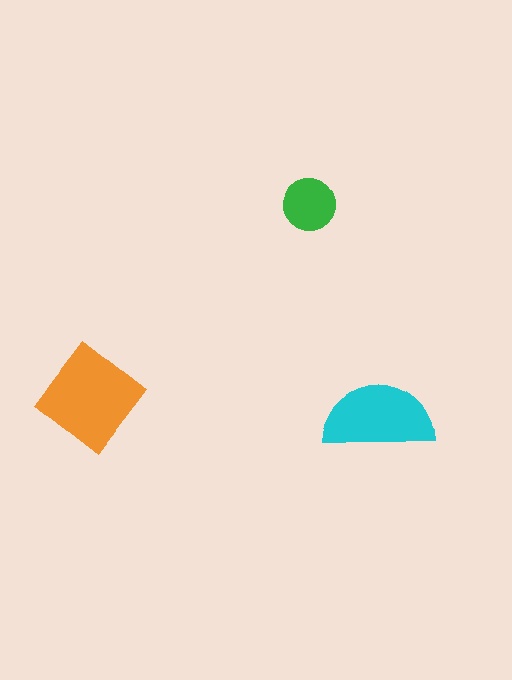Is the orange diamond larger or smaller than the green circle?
Larger.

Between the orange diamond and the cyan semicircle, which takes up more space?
The orange diamond.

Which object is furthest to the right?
The cyan semicircle is rightmost.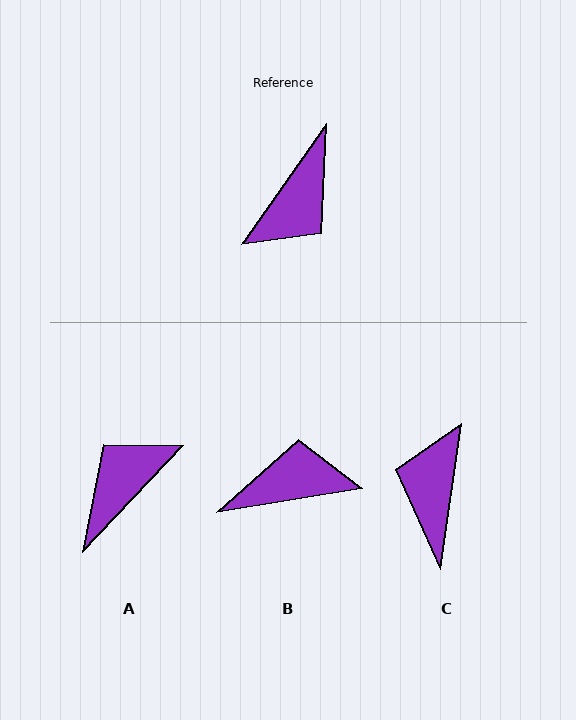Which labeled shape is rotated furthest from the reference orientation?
A, about 172 degrees away.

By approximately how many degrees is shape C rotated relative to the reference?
Approximately 153 degrees clockwise.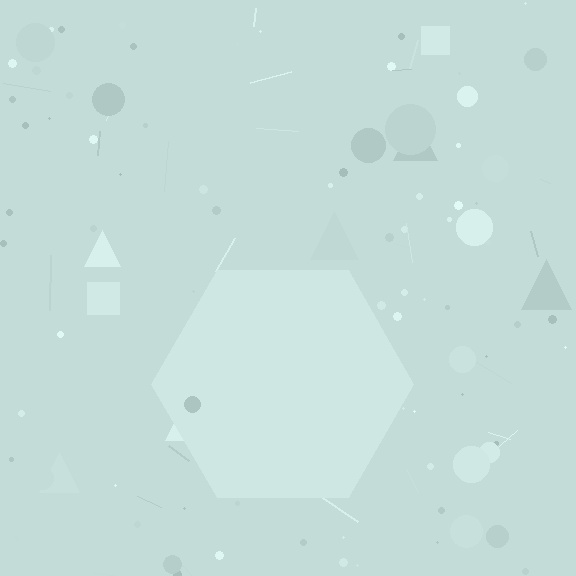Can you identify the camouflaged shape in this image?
The camouflaged shape is a hexagon.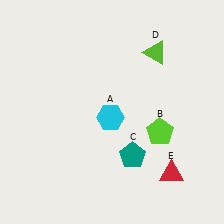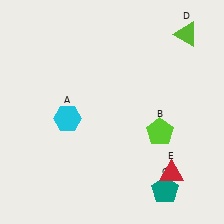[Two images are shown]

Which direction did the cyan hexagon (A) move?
The cyan hexagon (A) moved left.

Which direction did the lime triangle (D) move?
The lime triangle (D) moved right.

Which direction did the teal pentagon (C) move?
The teal pentagon (C) moved down.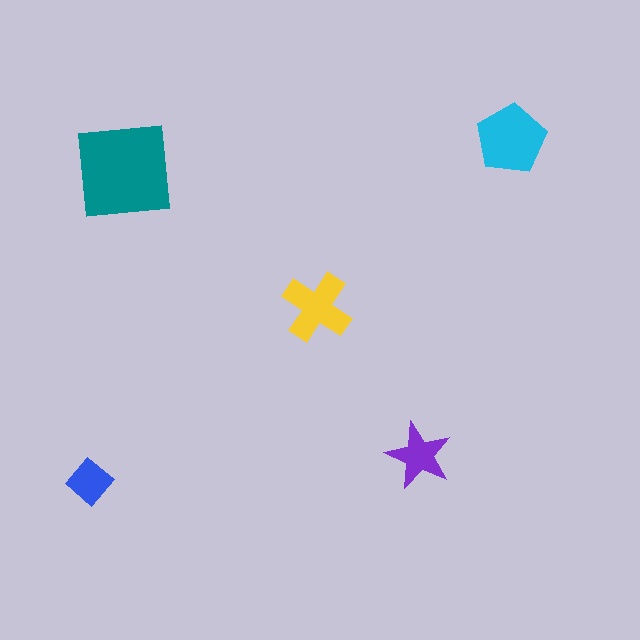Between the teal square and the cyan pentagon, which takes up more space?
The teal square.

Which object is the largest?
The teal square.